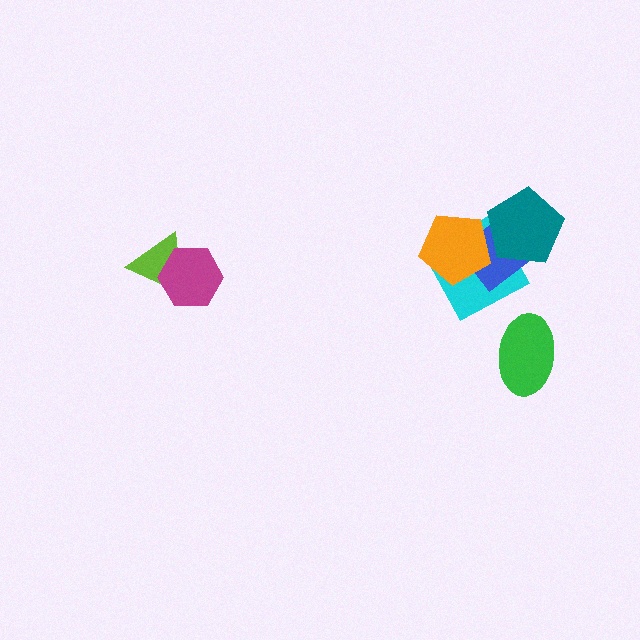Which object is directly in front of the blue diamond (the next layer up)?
The teal pentagon is directly in front of the blue diamond.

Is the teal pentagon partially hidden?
No, no other shape covers it.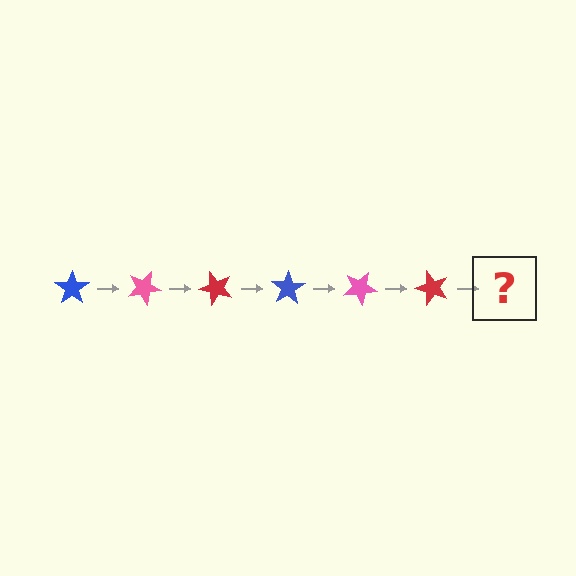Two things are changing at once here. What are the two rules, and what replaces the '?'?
The two rules are that it rotates 25 degrees each step and the color cycles through blue, pink, and red. The '?' should be a blue star, rotated 150 degrees from the start.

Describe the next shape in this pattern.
It should be a blue star, rotated 150 degrees from the start.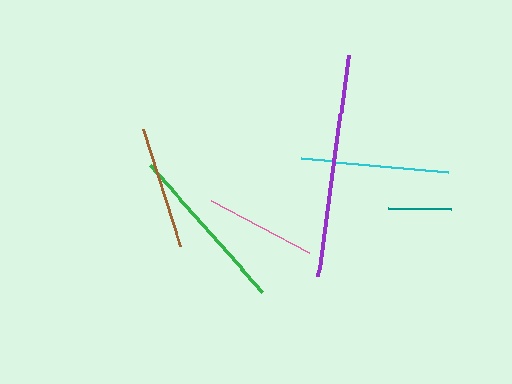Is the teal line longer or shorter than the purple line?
The purple line is longer than the teal line.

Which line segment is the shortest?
The teal line is the shortest at approximately 63 pixels.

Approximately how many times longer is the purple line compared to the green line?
The purple line is approximately 1.3 times the length of the green line.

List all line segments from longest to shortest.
From longest to shortest: purple, green, cyan, brown, pink, teal.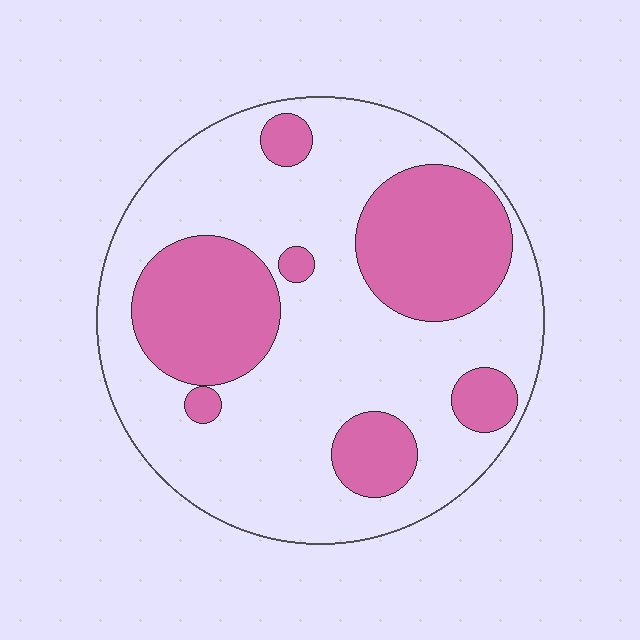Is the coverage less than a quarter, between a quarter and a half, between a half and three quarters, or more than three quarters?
Between a quarter and a half.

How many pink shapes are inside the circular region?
7.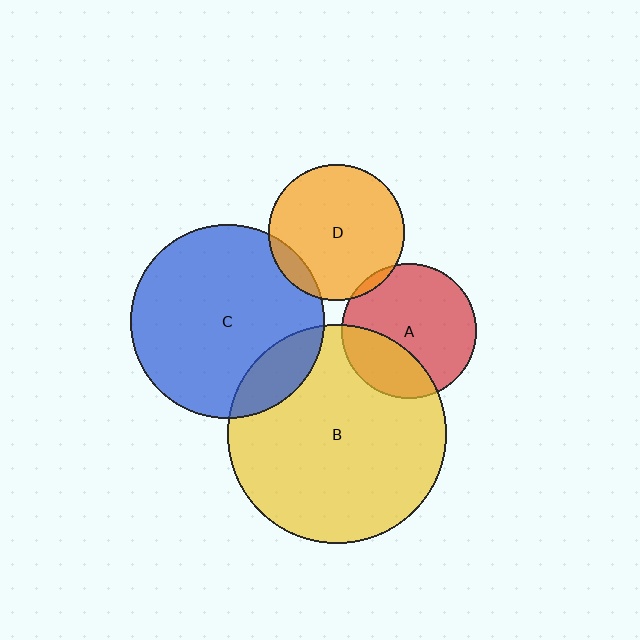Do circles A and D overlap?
Yes.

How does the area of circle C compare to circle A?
Approximately 2.1 times.